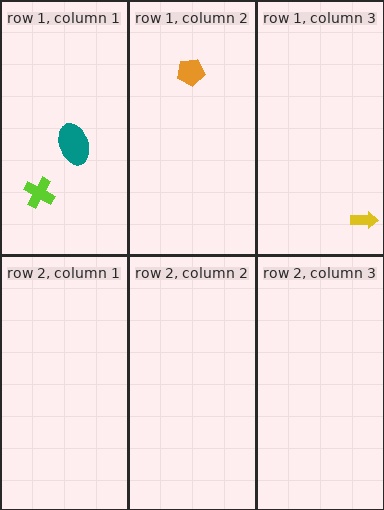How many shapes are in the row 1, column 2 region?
1.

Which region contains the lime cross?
The row 1, column 1 region.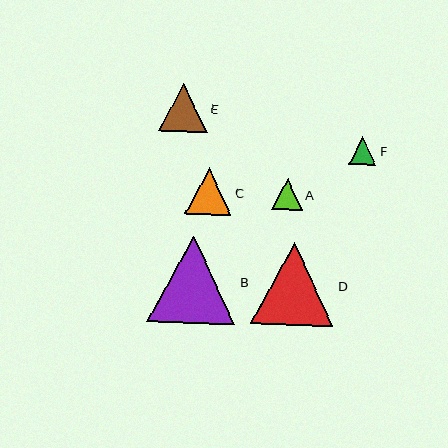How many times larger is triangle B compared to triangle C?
Triangle B is approximately 1.9 times the size of triangle C.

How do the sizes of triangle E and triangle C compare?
Triangle E and triangle C are approximately the same size.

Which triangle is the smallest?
Triangle F is the smallest with a size of approximately 27 pixels.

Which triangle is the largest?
Triangle B is the largest with a size of approximately 88 pixels.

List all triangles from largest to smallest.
From largest to smallest: B, D, E, C, A, F.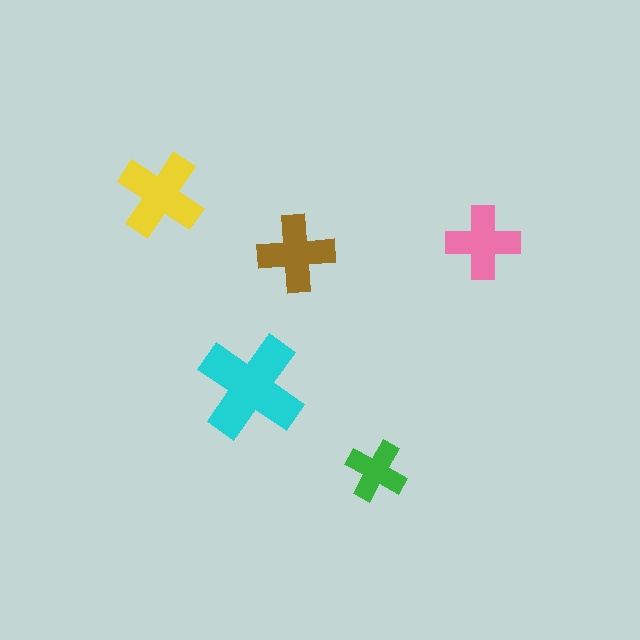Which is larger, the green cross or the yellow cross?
The yellow one.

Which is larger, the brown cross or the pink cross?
The brown one.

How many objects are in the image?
There are 5 objects in the image.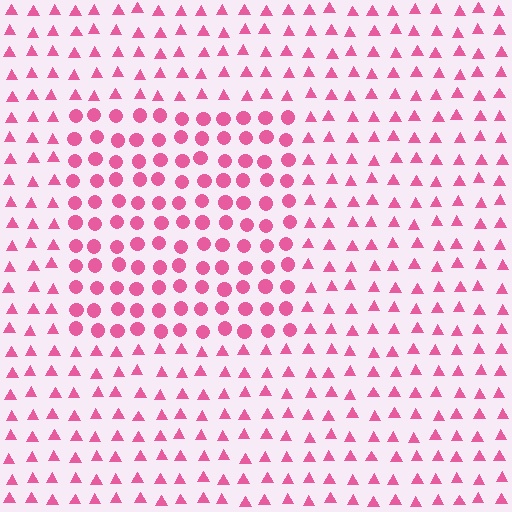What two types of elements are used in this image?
The image uses circles inside the rectangle region and triangles outside it.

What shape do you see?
I see a rectangle.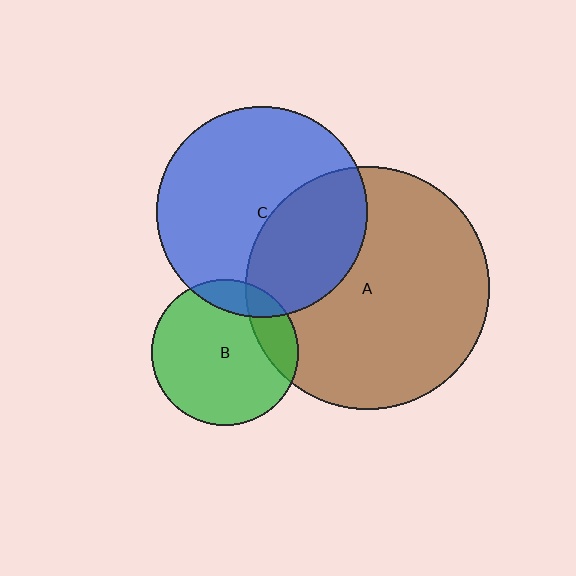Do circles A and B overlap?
Yes.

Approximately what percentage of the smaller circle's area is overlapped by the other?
Approximately 15%.